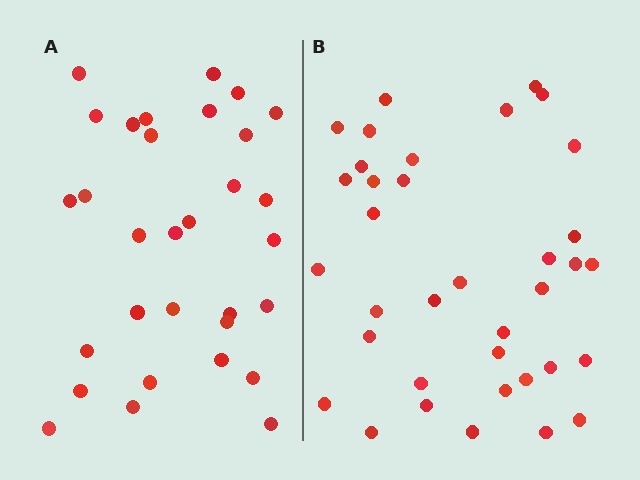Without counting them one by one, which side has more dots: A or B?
Region B (the right region) has more dots.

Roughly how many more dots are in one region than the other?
Region B has about 5 more dots than region A.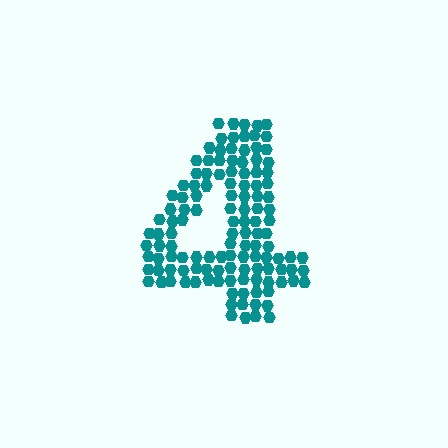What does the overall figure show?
The overall figure shows the digit 4.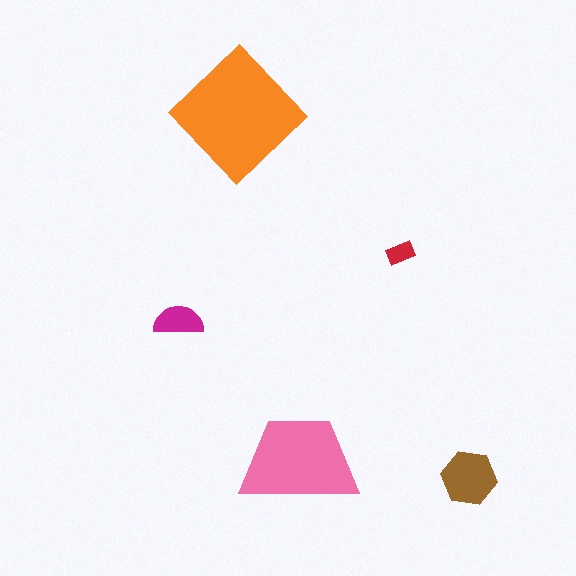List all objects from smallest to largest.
The red rectangle, the magenta semicircle, the brown hexagon, the pink trapezoid, the orange diamond.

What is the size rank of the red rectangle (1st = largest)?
5th.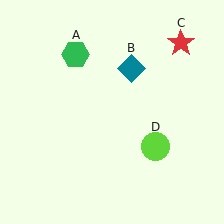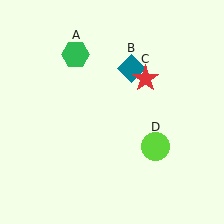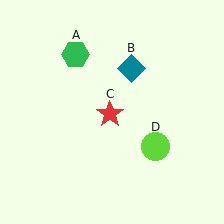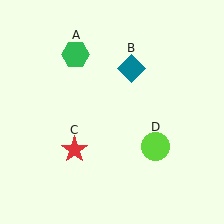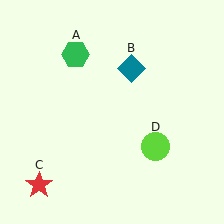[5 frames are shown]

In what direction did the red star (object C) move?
The red star (object C) moved down and to the left.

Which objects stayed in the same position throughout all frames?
Green hexagon (object A) and teal diamond (object B) and lime circle (object D) remained stationary.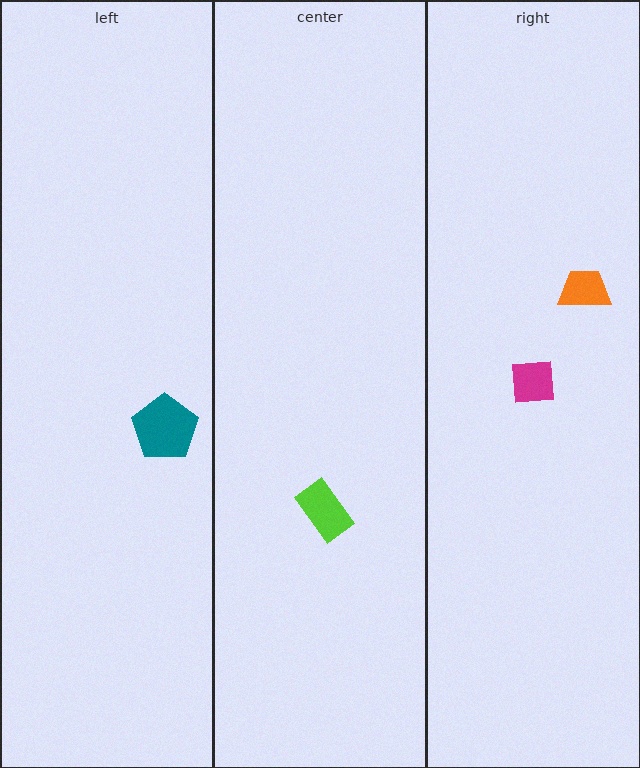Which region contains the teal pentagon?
The left region.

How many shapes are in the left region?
1.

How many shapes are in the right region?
2.